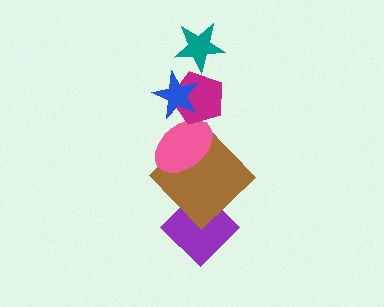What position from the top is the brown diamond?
The brown diamond is 5th from the top.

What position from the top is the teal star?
The teal star is 1st from the top.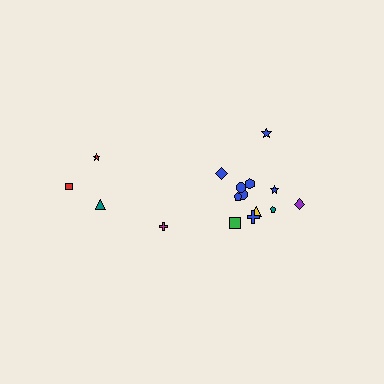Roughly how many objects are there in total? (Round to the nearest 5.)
Roughly 15 objects in total.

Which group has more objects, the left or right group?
The right group.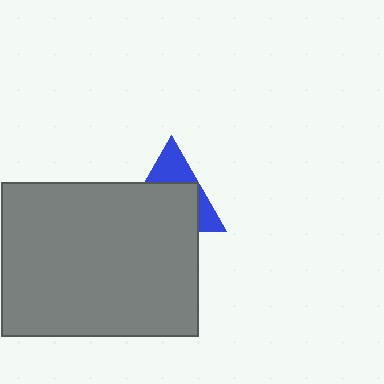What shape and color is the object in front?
The object in front is a gray rectangle.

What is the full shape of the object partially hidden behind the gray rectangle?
The partially hidden object is a blue triangle.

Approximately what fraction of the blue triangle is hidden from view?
Roughly 64% of the blue triangle is hidden behind the gray rectangle.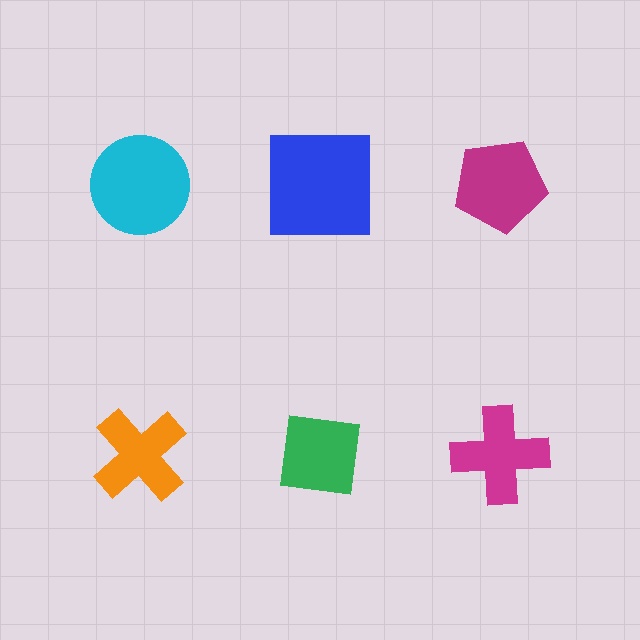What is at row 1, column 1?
A cyan circle.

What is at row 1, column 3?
A magenta pentagon.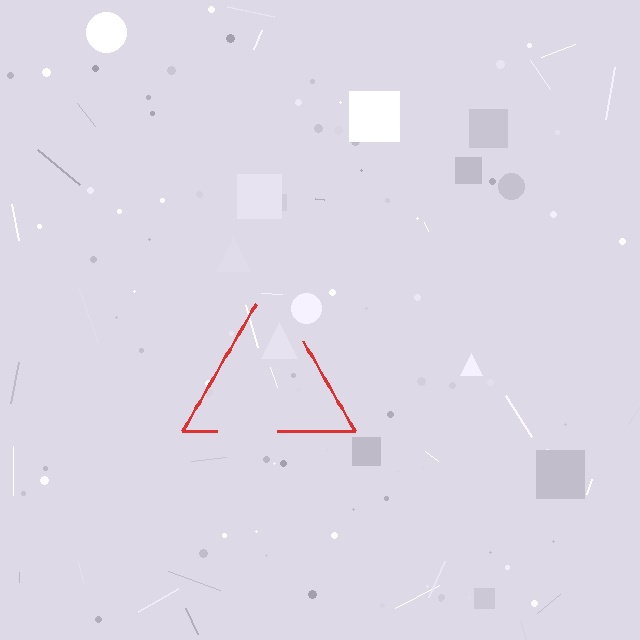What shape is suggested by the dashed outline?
The dashed outline suggests a triangle.